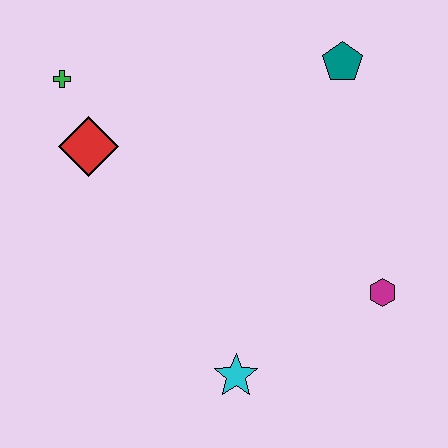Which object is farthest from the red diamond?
The magenta hexagon is farthest from the red diamond.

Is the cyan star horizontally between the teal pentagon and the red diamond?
Yes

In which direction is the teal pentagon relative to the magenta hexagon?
The teal pentagon is above the magenta hexagon.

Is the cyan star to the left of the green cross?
No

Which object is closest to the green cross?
The red diamond is closest to the green cross.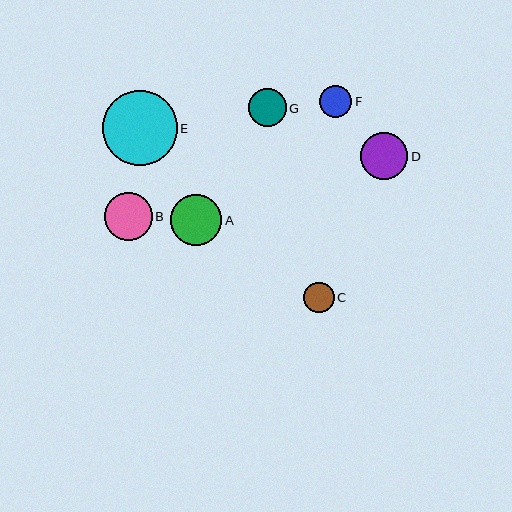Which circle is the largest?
Circle E is the largest with a size of approximately 75 pixels.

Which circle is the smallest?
Circle C is the smallest with a size of approximately 31 pixels.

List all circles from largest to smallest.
From largest to smallest: E, A, B, D, G, F, C.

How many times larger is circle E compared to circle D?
Circle E is approximately 1.6 times the size of circle D.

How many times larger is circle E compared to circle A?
Circle E is approximately 1.5 times the size of circle A.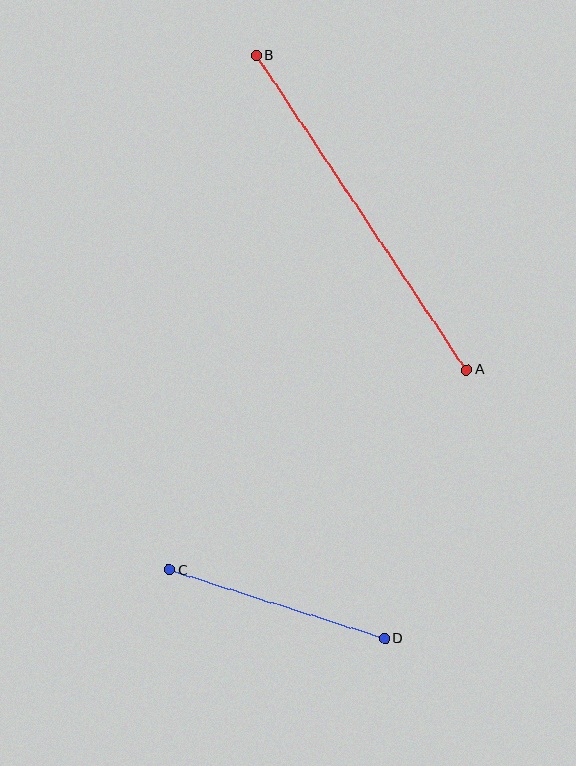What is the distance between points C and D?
The distance is approximately 226 pixels.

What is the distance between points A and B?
The distance is approximately 378 pixels.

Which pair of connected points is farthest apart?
Points A and B are farthest apart.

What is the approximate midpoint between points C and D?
The midpoint is at approximately (277, 604) pixels.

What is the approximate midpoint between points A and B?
The midpoint is at approximately (361, 213) pixels.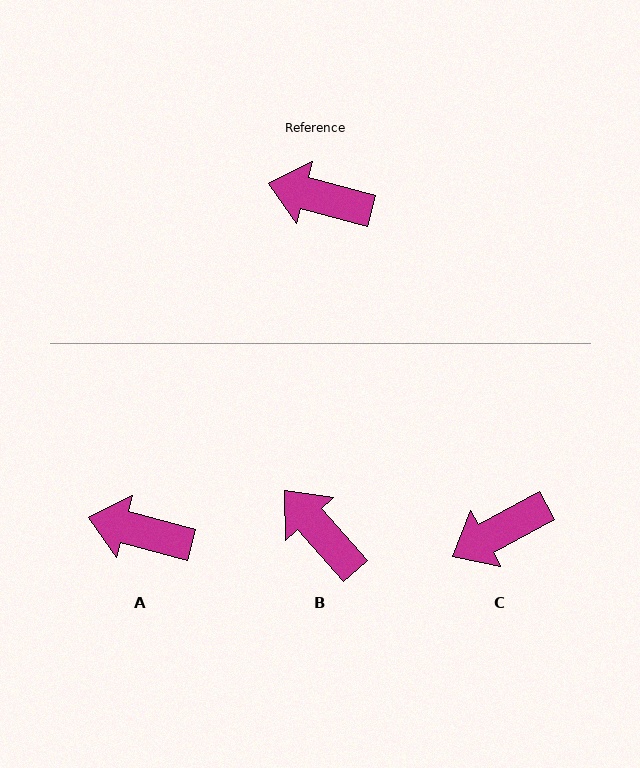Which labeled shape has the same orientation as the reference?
A.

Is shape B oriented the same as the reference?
No, it is off by about 34 degrees.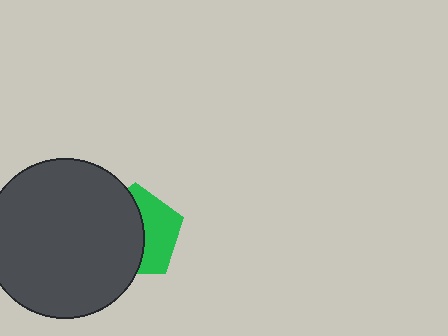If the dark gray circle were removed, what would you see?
You would see the complete green pentagon.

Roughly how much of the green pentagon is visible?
A small part of it is visible (roughly 43%).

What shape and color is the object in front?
The object in front is a dark gray circle.